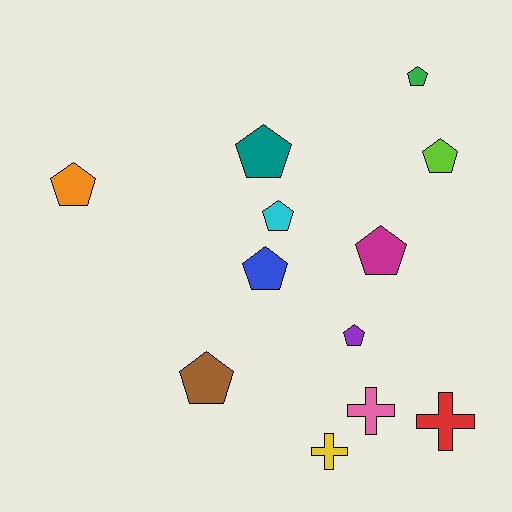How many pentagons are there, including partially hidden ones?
There are 9 pentagons.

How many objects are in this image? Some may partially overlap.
There are 12 objects.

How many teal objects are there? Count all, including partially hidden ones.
There is 1 teal object.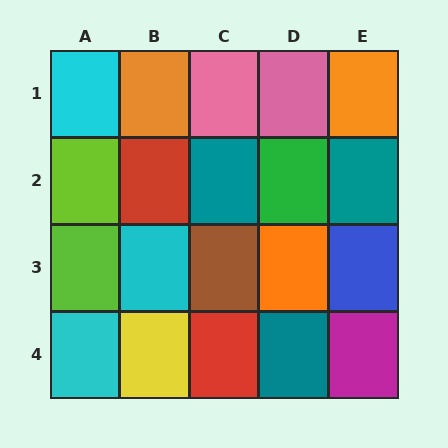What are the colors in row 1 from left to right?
Cyan, orange, pink, pink, orange.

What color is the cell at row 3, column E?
Blue.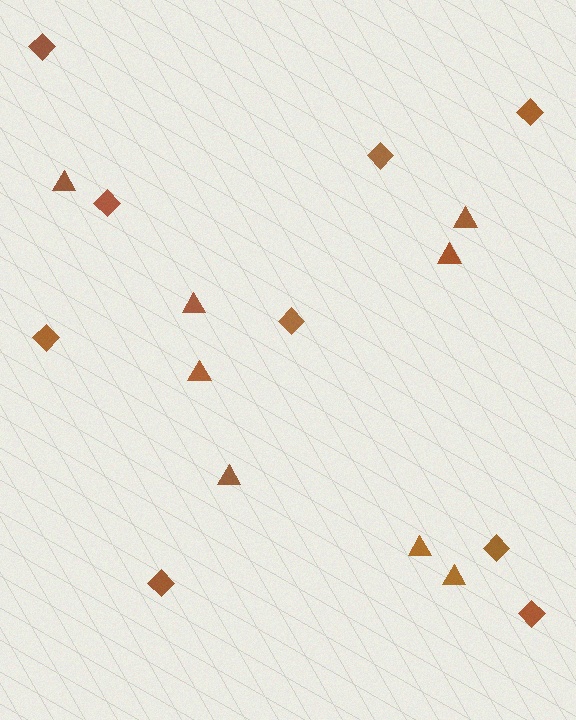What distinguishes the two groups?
There are 2 groups: one group of triangles (8) and one group of diamonds (9).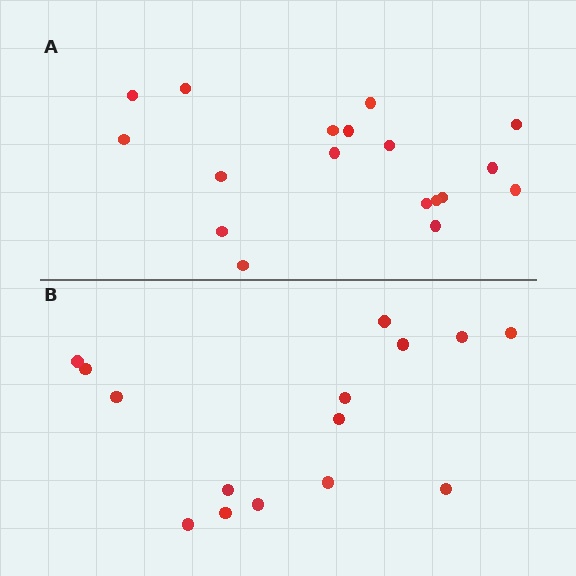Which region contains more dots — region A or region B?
Region A (the top region) has more dots.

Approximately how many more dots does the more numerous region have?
Region A has just a few more — roughly 2 or 3 more dots than region B.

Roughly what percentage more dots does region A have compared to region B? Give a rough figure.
About 20% more.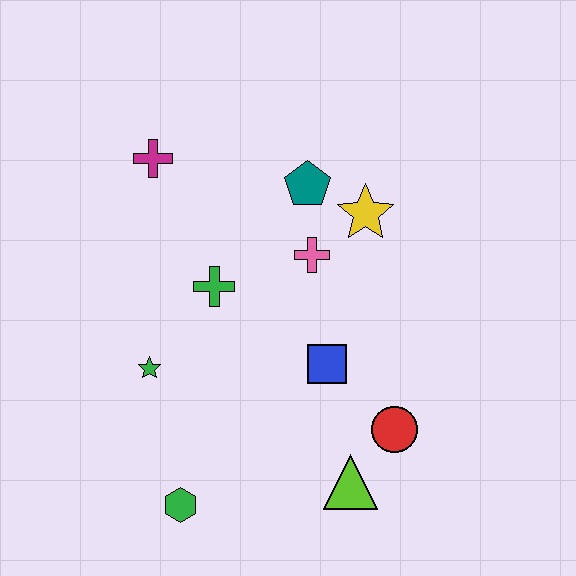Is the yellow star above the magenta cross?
No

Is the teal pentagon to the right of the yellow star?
No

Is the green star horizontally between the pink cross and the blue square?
No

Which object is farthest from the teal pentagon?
The green hexagon is farthest from the teal pentagon.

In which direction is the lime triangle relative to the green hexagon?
The lime triangle is to the right of the green hexagon.